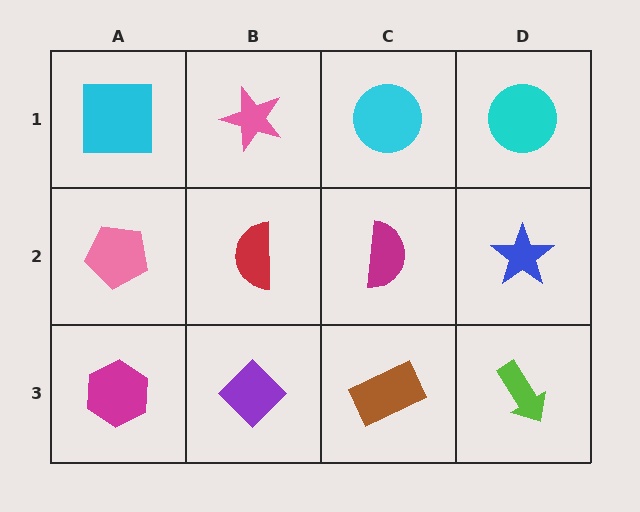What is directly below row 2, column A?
A magenta hexagon.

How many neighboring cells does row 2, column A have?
3.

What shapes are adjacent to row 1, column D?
A blue star (row 2, column D), a cyan circle (row 1, column C).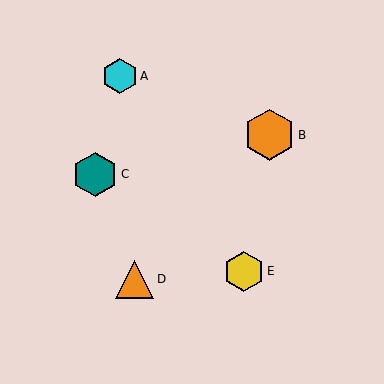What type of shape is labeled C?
Shape C is a teal hexagon.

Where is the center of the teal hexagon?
The center of the teal hexagon is at (95, 174).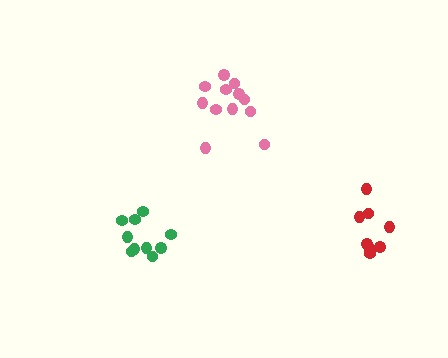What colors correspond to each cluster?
The clusters are colored: green, red, pink.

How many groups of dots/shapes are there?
There are 3 groups.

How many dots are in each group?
Group 1: 10 dots, Group 2: 8 dots, Group 3: 12 dots (30 total).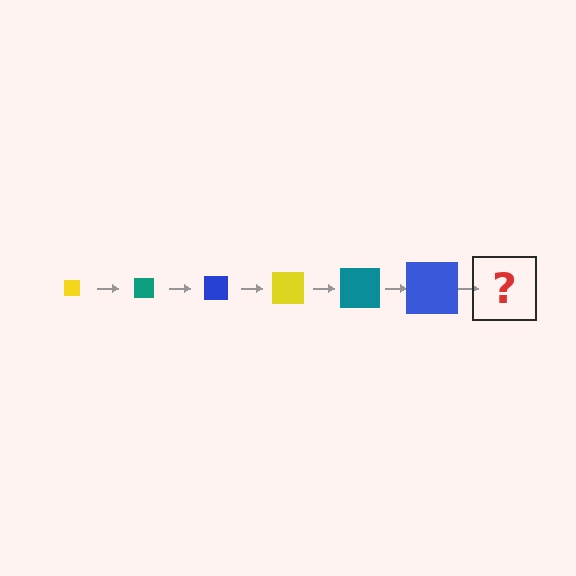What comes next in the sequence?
The next element should be a yellow square, larger than the previous one.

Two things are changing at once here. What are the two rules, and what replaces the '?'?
The two rules are that the square grows larger each step and the color cycles through yellow, teal, and blue. The '?' should be a yellow square, larger than the previous one.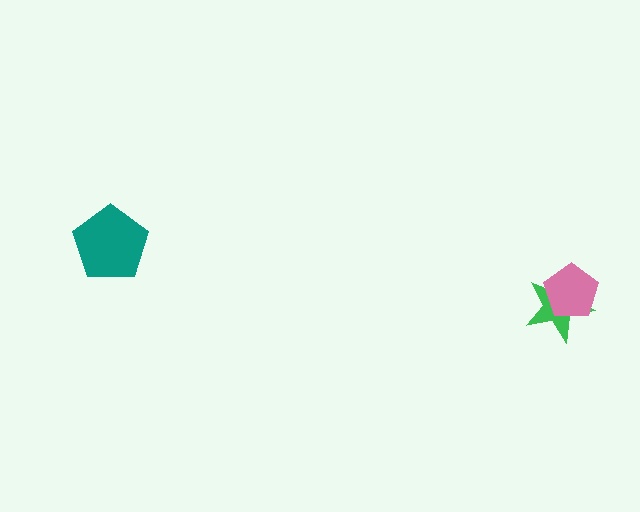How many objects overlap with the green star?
1 object overlaps with the green star.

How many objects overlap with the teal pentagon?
0 objects overlap with the teal pentagon.